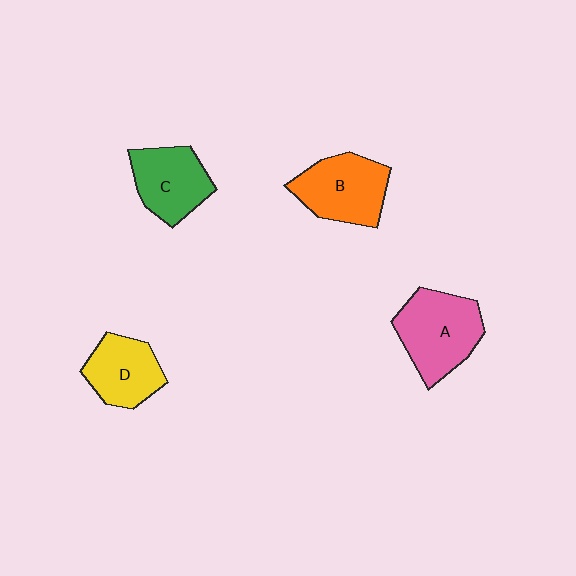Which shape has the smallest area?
Shape D (yellow).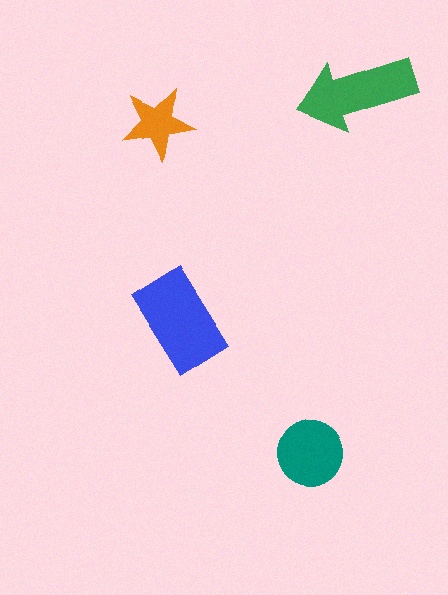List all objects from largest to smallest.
The blue rectangle, the green arrow, the teal circle, the orange star.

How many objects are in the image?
There are 4 objects in the image.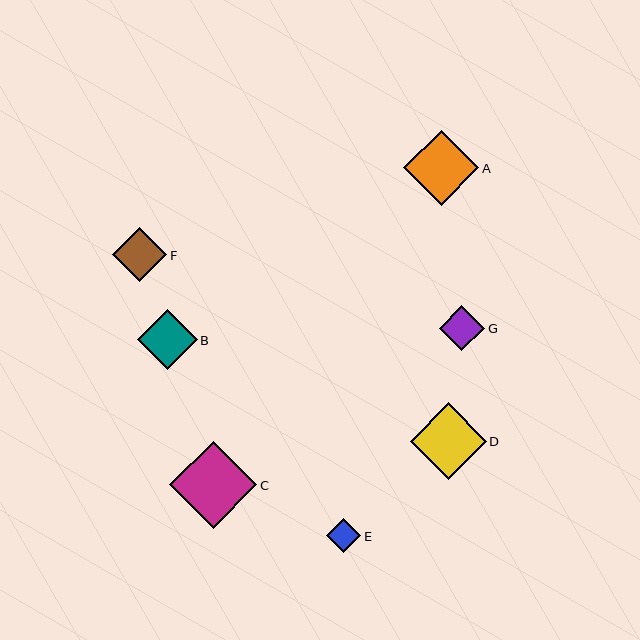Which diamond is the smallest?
Diamond E is the smallest with a size of approximately 34 pixels.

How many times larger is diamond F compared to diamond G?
Diamond F is approximately 1.2 times the size of diamond G.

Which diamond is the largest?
Diamond C is the largest with a size of approximately 87 pixels.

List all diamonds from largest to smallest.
From largest to smallest: C, D, A, B, F, G, E.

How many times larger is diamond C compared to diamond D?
Diamond C is approximately 1.1 times the size of diamond D.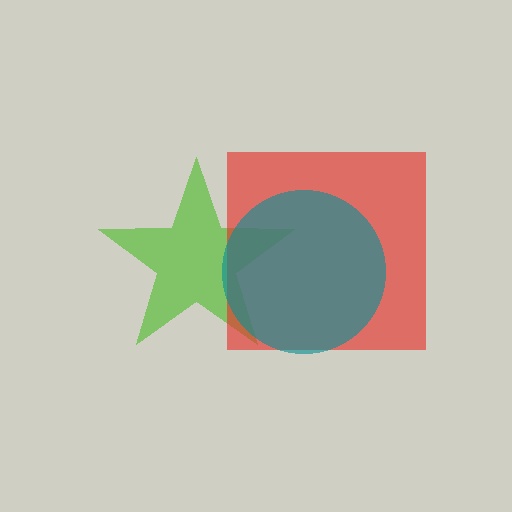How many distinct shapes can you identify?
There are 3 distinct shapes: a lime star, a red square, a teal circle.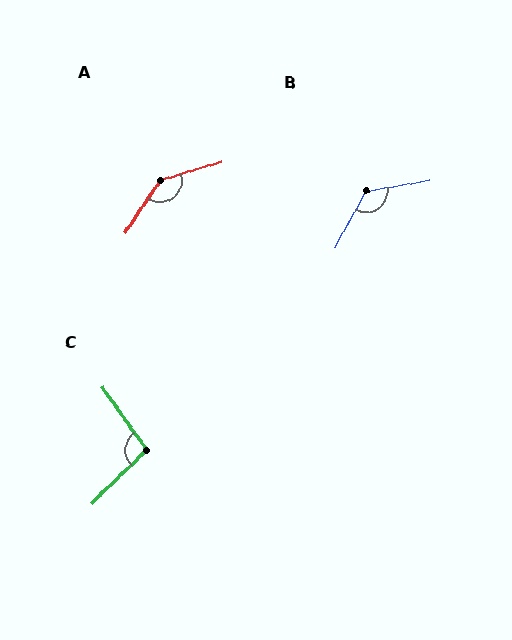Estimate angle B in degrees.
Approximately 128 degrees.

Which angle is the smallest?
C, at approximately 99 degrees.